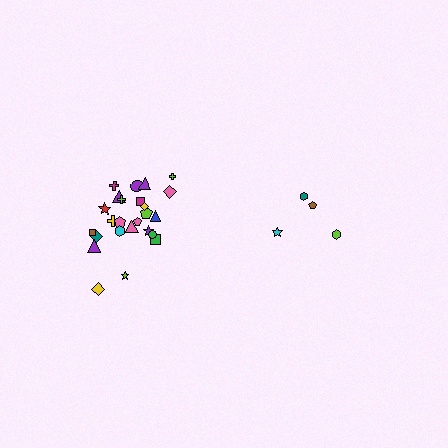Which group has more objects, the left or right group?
The left group.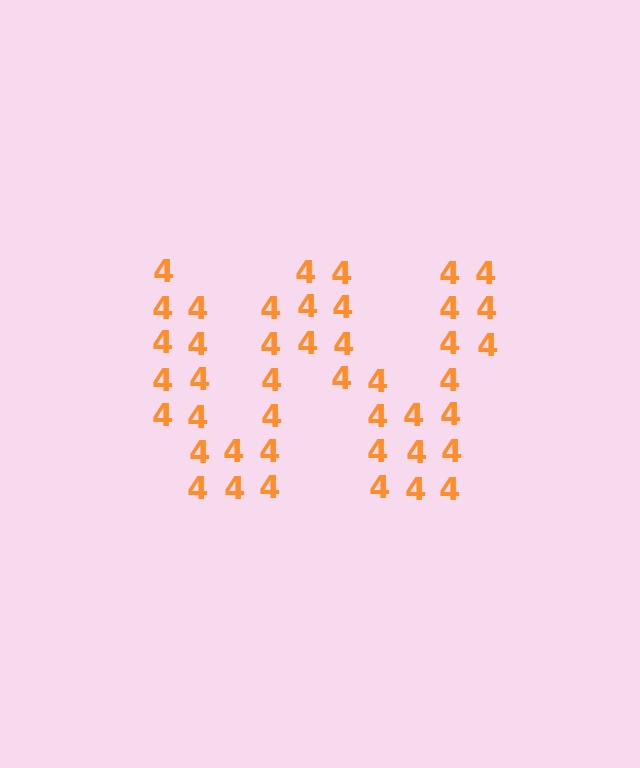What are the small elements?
The small elements are digit 4's.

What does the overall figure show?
The overall figure shows the letter W.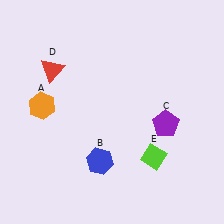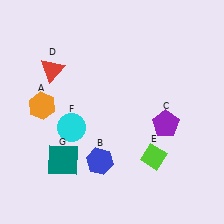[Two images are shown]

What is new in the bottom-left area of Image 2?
A teal square (G) was added in the bottom-left area of Image 2.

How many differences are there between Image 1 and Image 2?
There are 2 differences between the two images.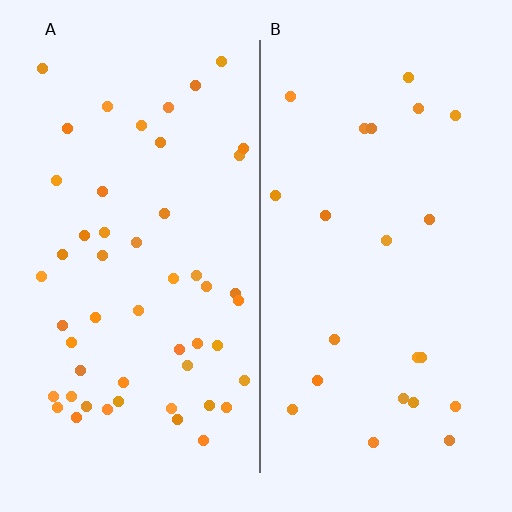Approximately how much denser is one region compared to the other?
Approximately 2.3× — region A over region B.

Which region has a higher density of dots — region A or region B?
A (the left).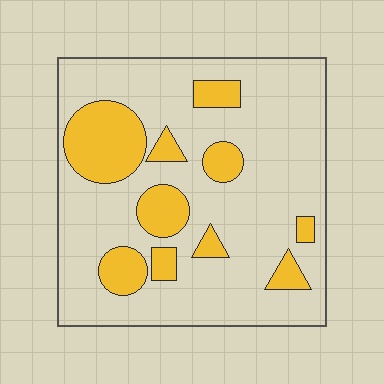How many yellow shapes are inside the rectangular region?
10.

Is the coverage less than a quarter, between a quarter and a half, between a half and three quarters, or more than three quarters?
Less than a quarter.